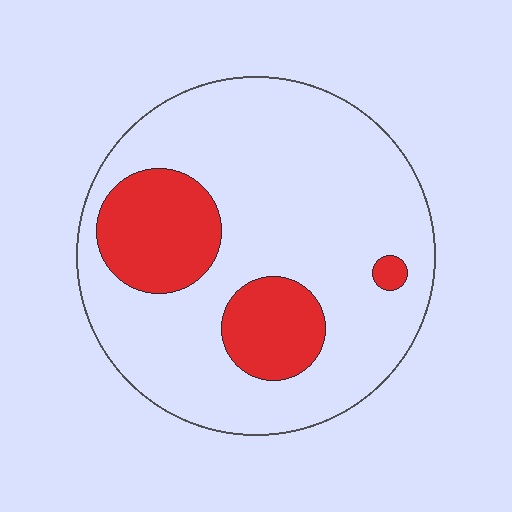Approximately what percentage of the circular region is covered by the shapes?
Approximately 20%.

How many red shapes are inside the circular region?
3.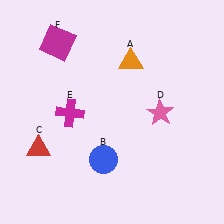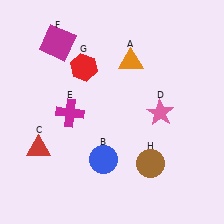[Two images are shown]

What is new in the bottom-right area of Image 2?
A brown circle (H) was added in the bottom-right area of Image 2.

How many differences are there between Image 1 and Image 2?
There are 2 differences between the two images.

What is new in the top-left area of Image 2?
A red hexagon (G) was added in the top-left area of Image 2.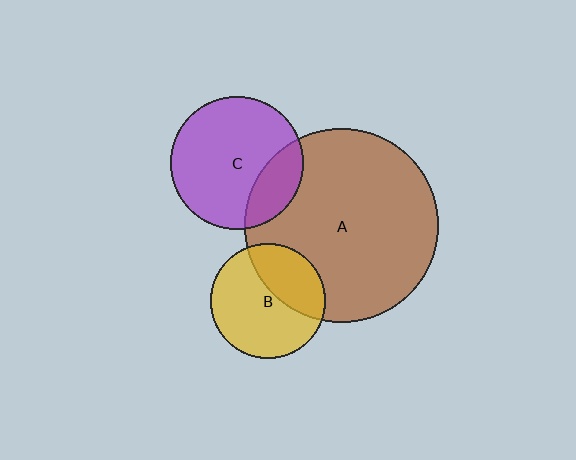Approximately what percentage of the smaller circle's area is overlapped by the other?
Approximately 35%.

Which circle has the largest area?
Circle A (brown).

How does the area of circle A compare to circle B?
Approximately 2.9 times.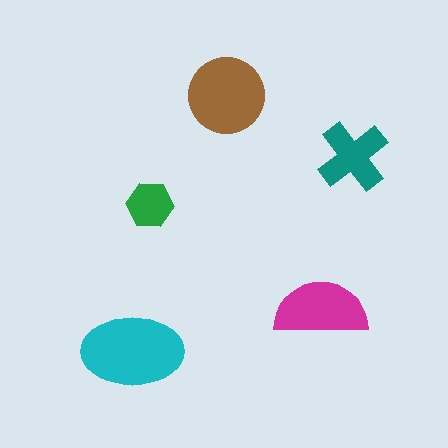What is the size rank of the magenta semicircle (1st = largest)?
3rd.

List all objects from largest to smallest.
The cyan ellipse, the brown circle, the magenta semicircle, the teal cross, the green hexagon.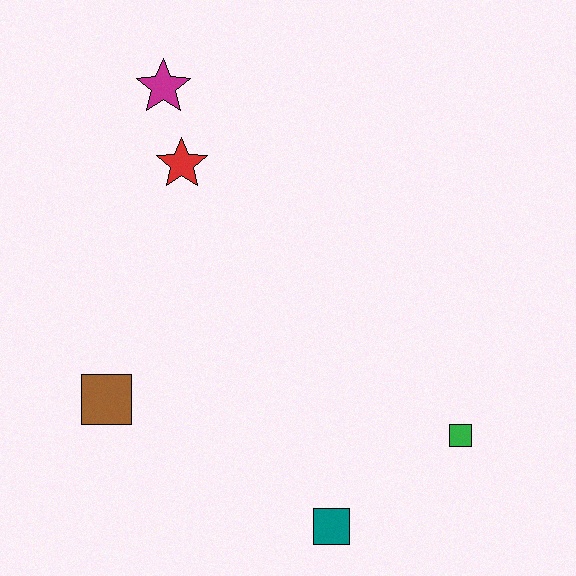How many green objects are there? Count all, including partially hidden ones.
There is 1 green object.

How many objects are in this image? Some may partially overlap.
There are 5 objects.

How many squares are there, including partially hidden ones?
There are 3 squares.